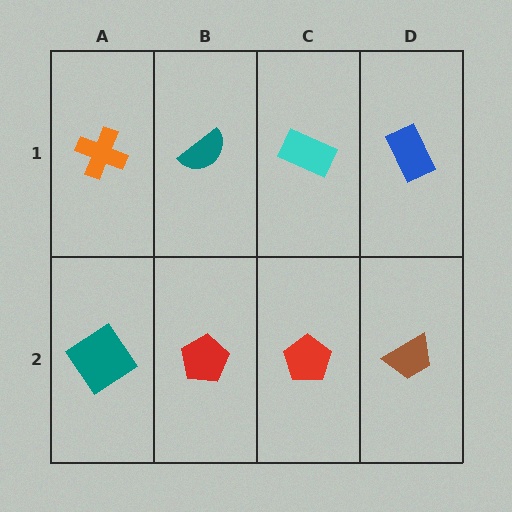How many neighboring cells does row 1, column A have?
2.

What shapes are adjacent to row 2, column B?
A teal semicircle (row 1, column B), a teal diamond (row 2, column A), a red pentagon (row 2, column C).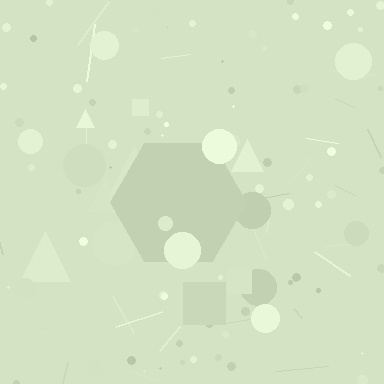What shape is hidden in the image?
A hexagon is hidden in the image.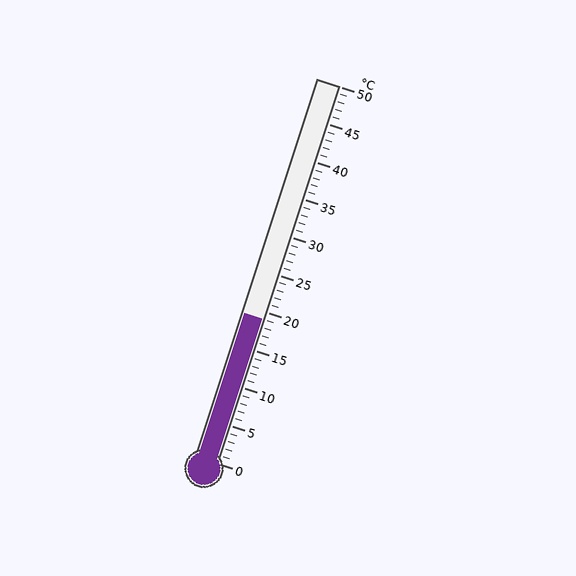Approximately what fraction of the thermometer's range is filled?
The thermometer is filled to approximately 40% of its range.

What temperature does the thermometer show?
The thermometer shows approximately 19°C.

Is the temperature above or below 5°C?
The temperature is above 5°C.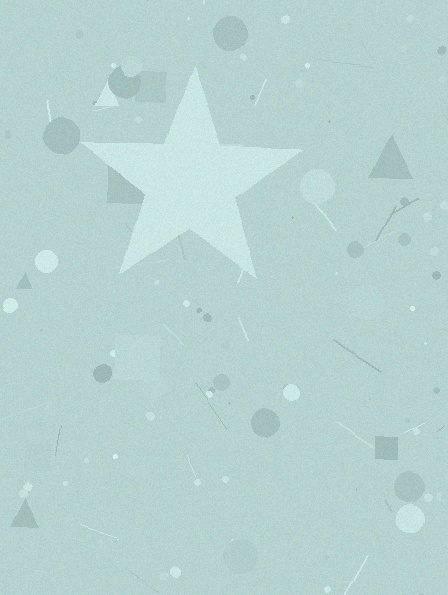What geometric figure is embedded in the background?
A star is embedded in the background.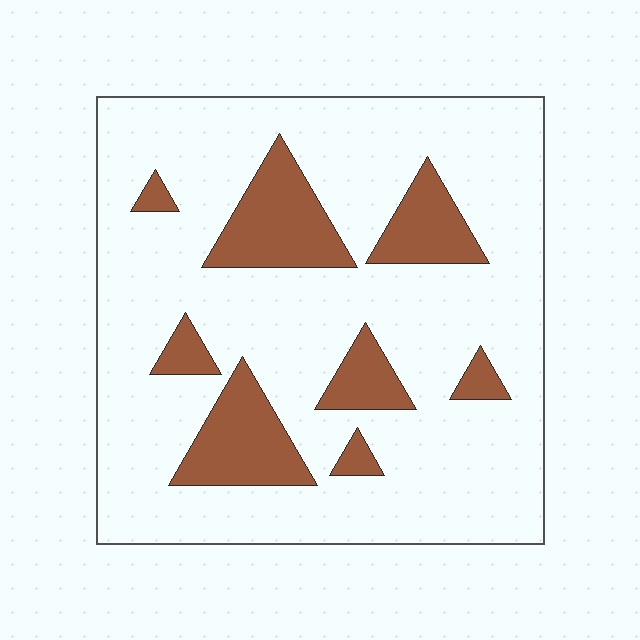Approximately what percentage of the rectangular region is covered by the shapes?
Approximately 20%.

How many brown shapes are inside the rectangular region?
8.